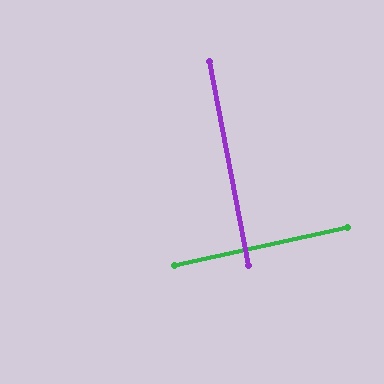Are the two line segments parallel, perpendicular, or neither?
Perpendicular — they meet at approximately 89°.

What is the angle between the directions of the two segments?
Approximately 89 degrees.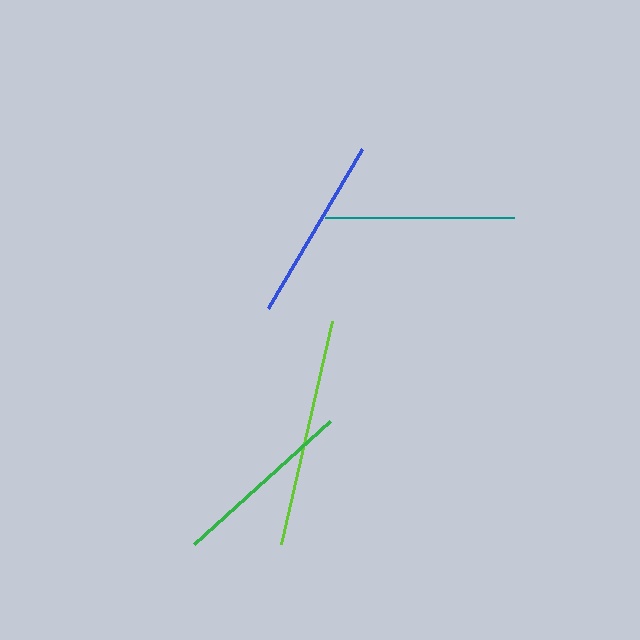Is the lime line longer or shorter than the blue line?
The lime line is longer than the blue line.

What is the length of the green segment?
The green segment is approximately 184 pixels long.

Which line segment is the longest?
The lime line is the longest at approximately 229 pixels.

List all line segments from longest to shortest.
From longest to shortest: lime, teal, blue, green.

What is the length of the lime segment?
The lime segment is approximately 229 pixels long.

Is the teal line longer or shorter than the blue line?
The teal line is longer than the blue line.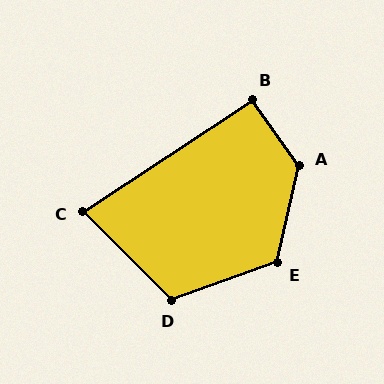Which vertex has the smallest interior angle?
C, at approximately 79 degrees.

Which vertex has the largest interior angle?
A, at approximately 132 degrees.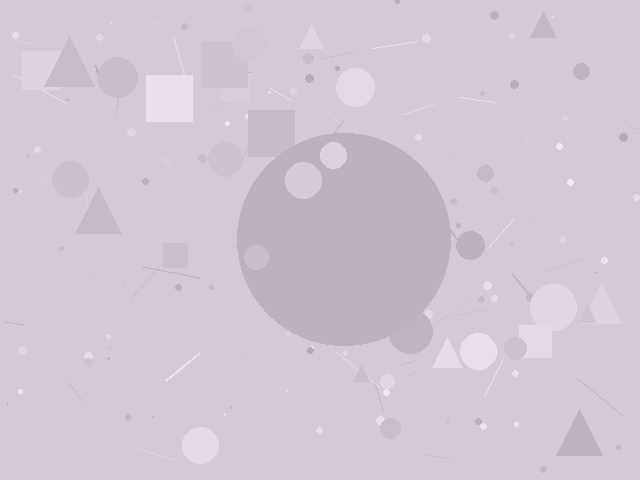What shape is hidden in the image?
A circle is hidden in the image.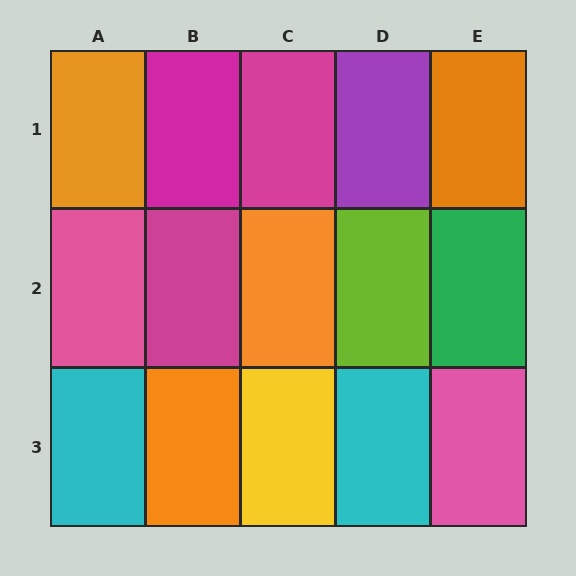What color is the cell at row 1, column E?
Orange.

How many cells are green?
1 cell is green.